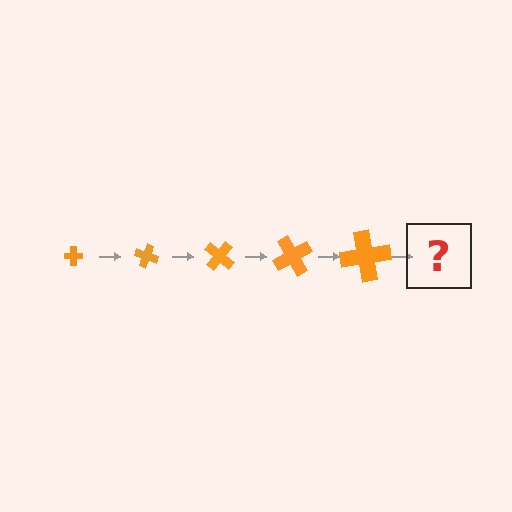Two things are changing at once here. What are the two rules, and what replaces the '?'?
The two rules are that the cross grows larger each step and it rotates 20 degrees each step. The '?' should be a cross, larger than the previous one and rotated 100 degrees from the start.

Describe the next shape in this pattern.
It should be a cross, larger than the previous one and rotated 100 degrees from the start.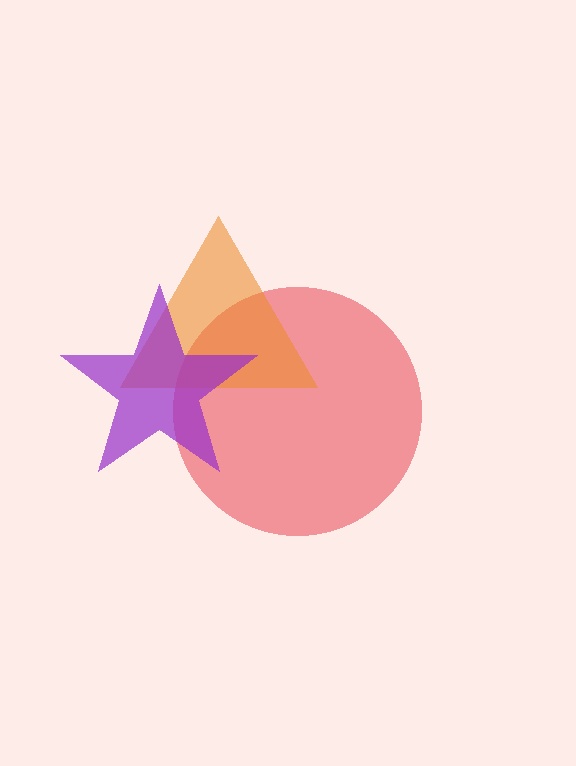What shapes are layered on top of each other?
The layered shapes are: a red circle, an orange triangle, a purple star.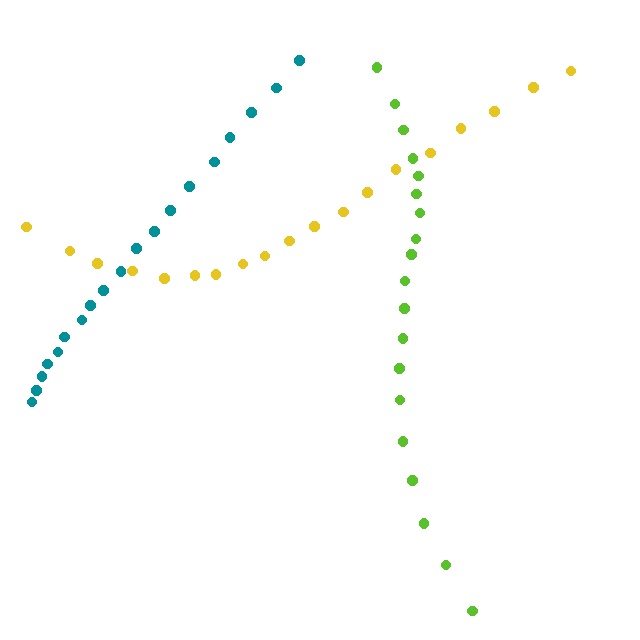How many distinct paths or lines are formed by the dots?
There are 3 distinct paths.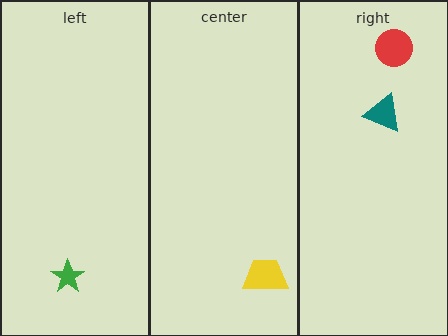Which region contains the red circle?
The right region.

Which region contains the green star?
The left region.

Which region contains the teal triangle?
The right region.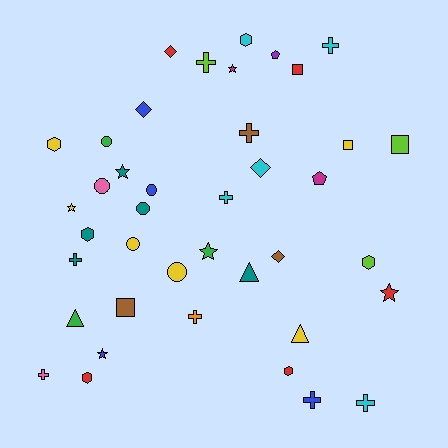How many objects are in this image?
There are 40 objects.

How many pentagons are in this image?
There are 2 pentagons.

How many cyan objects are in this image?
There are 5 cyan objects.